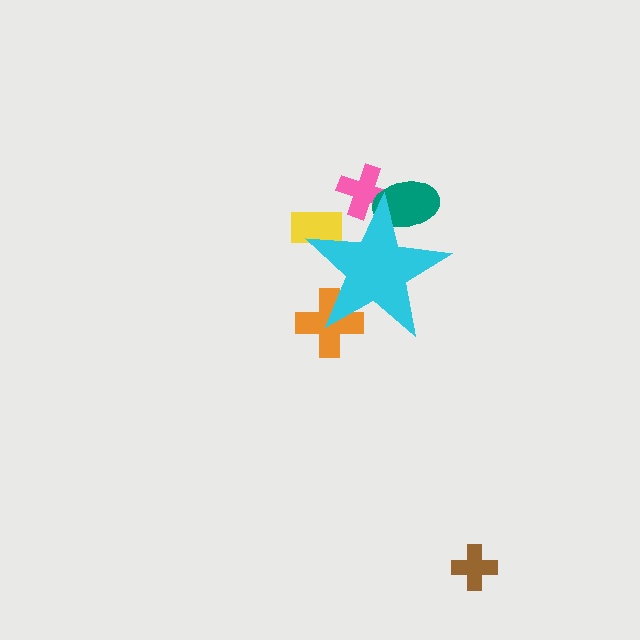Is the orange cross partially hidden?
Yes, the orange cross is partially hidden behind the cyan star.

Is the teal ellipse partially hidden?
Yes, the teal ellipse is partially hidden behind the cyan star.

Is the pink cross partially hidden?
Yes, the pink cross is partially hidden behind the cyan star.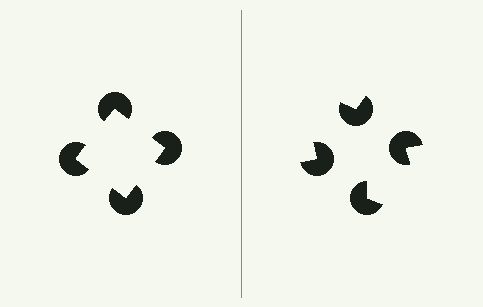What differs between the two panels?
The pac-man discs are positioned identically on both sides; only the wedge orientations differ. On the left they align to a square; on the right they are misaligned.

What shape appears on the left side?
An illusory square.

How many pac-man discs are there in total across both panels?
8 — 4 on each side.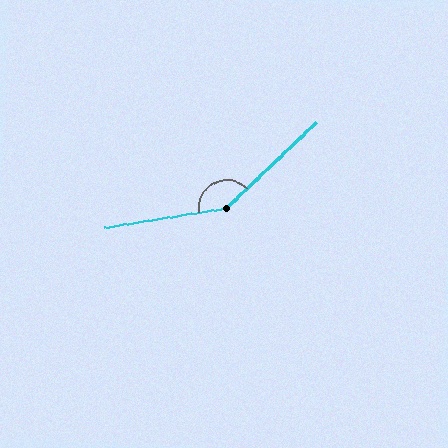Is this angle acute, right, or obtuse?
It is obtuse.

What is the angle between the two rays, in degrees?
Approximately 145 degrees.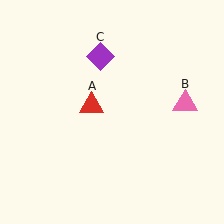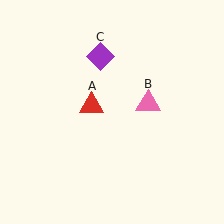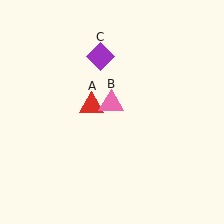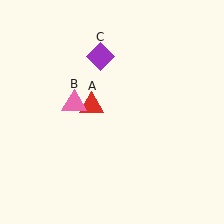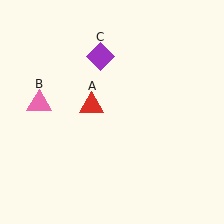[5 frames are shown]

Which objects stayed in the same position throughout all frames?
Red triangle (object A) and purple diamond (object C) remained stationary.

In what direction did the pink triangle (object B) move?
The pink triangle (object B) moved left.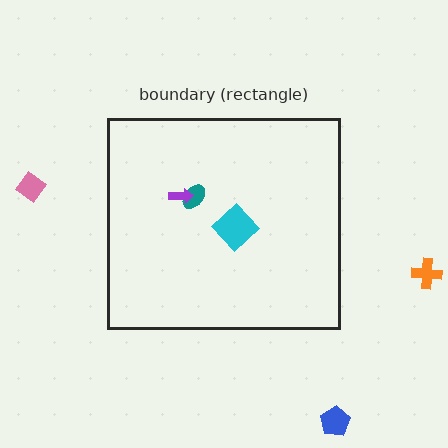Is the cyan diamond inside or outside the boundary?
Inside.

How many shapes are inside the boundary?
3 inside, 3 outside.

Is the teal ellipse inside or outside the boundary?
Inside.